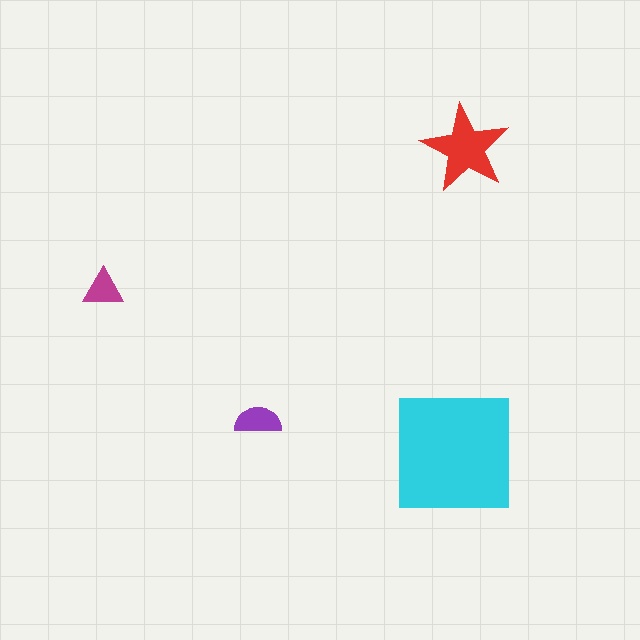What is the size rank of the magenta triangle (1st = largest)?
4th.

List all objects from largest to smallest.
The cyan square, the red star, the purple semicircle, the magenta triangle.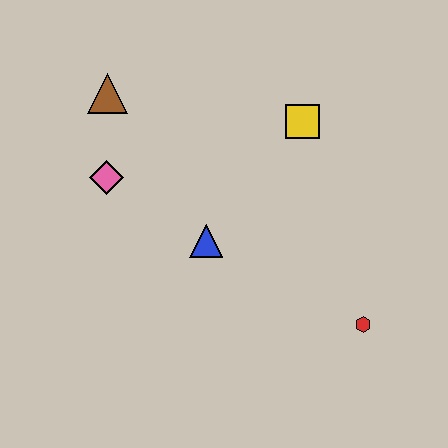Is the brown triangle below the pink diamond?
No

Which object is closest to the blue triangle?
The pink diamond is closest to the blue triangle.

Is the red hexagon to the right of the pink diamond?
Yes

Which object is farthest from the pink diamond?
The red hexagon is farthest from the pink diamond.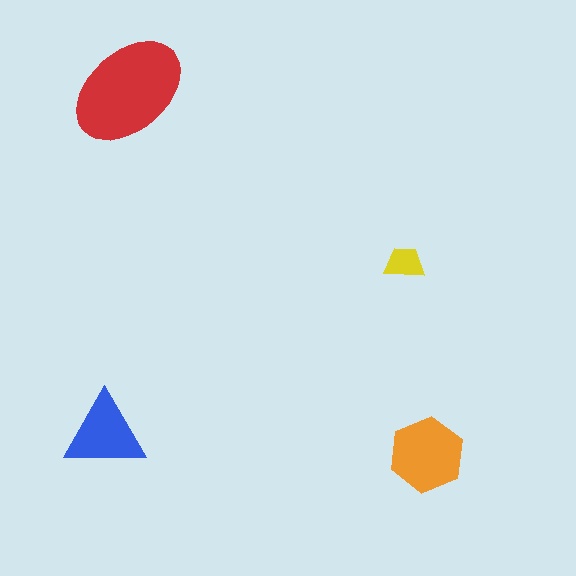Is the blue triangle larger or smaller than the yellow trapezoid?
Larger.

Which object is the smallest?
The yellow trapezoid.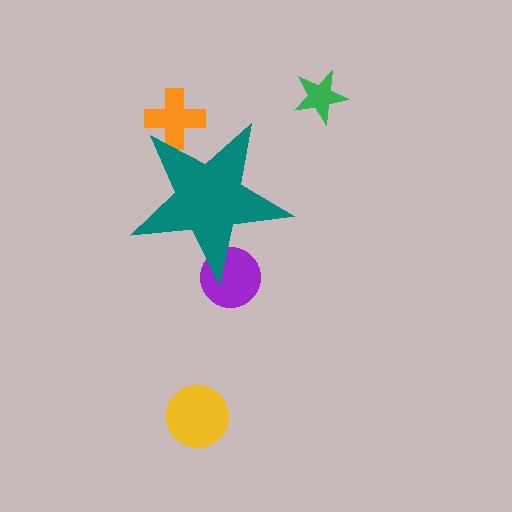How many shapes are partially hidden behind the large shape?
2 shapes are partially hidden.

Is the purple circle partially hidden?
Yes, the purple circle is partially hidden behind the teal star.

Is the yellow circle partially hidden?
No, the yellow circle is fully visible.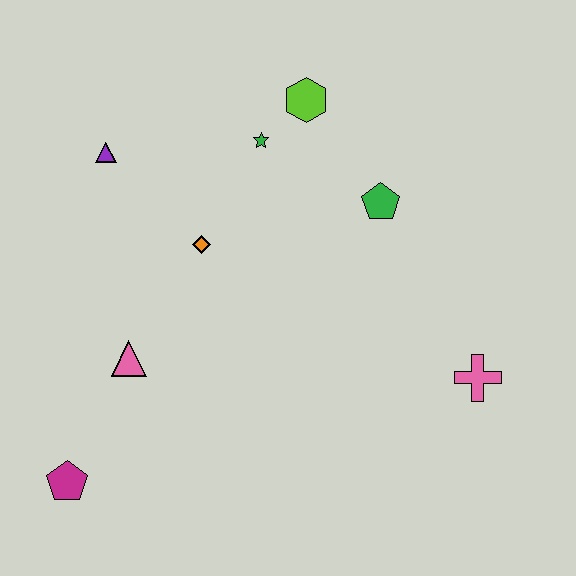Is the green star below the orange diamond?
No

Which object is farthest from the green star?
The magenta pentagon is farthest from the green star.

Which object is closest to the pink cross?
The green pentagon is closest to the pink cross.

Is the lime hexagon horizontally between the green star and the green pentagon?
Yes